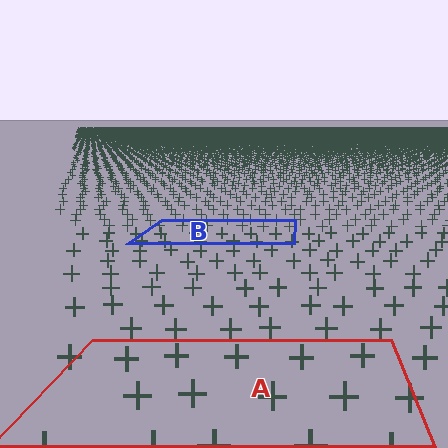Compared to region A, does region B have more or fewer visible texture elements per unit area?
Region B has more texture elements per unit area — they are packed more densely because it is farther away.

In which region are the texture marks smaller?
The texture marks are smaller in region B, because it is farther away.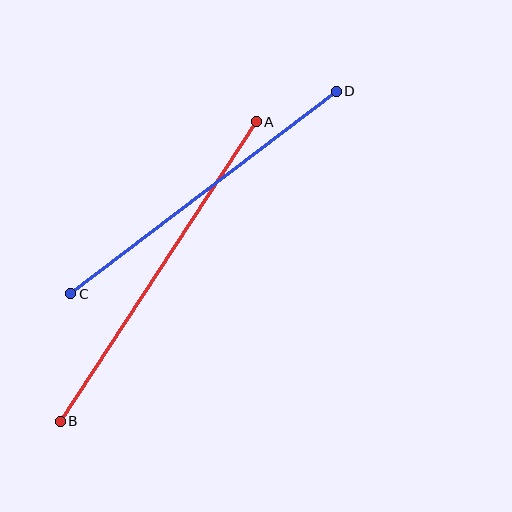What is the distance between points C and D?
The distance is approximately 334 pixels.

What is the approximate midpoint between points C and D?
The midpoint is at approximately (204, 192) pixels.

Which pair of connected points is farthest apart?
Points A and B are farthest apart.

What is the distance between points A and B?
The distance is approximately 358 pixels.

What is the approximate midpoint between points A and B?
The midpoint is at approximately (158, 271) pixels.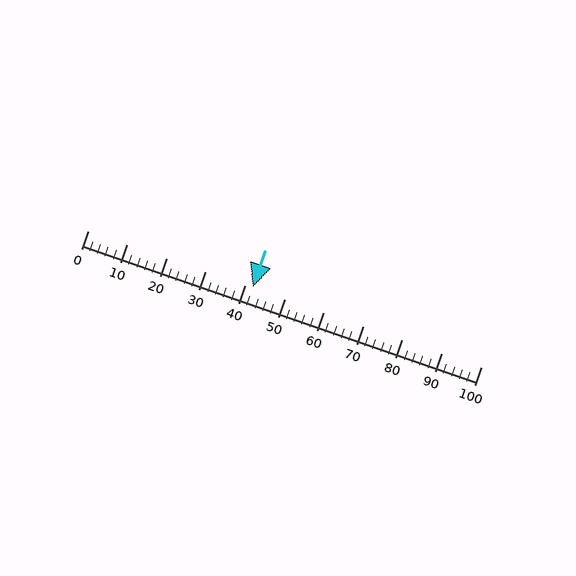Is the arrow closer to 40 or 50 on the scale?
The arrow is closer to 40.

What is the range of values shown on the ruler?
The ruler shows values from 0 to 100.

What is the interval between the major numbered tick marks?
The major tick marks are spaced 10 units apart.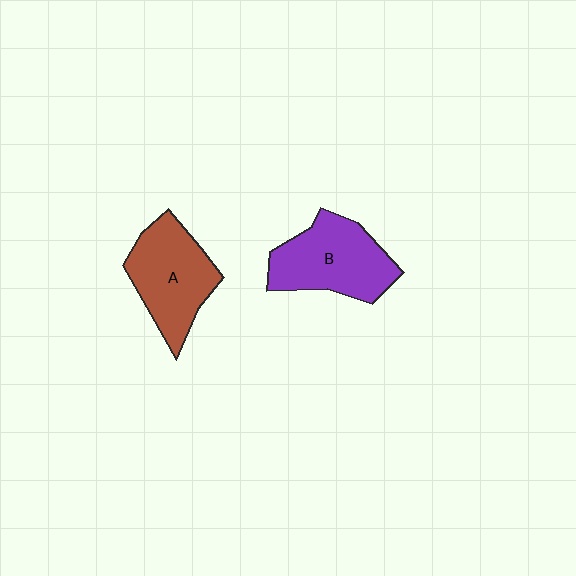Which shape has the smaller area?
Shape A (brown).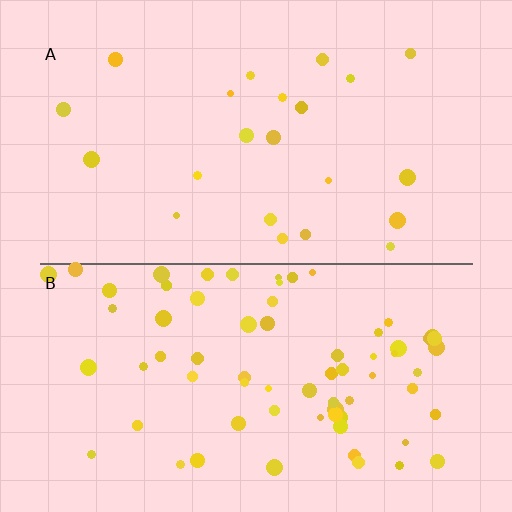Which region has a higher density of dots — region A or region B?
B (the bottom).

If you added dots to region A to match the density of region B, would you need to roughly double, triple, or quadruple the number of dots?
Approximately triple.